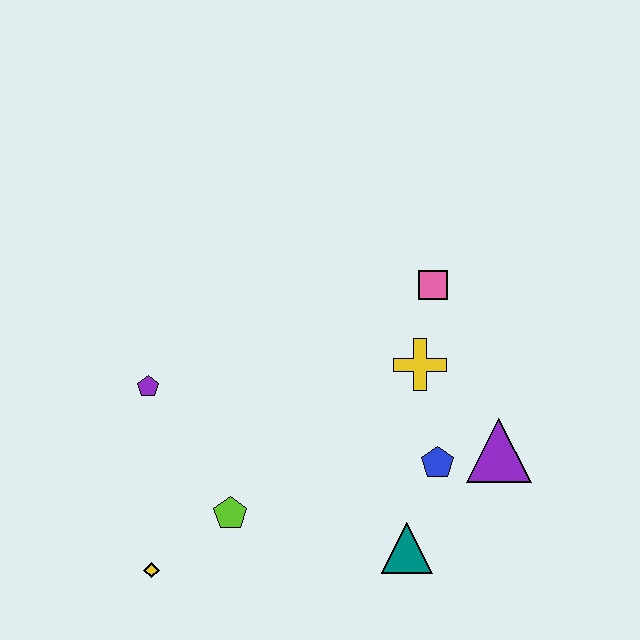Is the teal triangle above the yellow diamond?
Yes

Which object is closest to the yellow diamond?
The lime pentagon is closest to the yellow diamond.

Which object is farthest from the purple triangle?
The yellow diamond is farthest from the purple triangle.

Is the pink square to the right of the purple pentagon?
Yes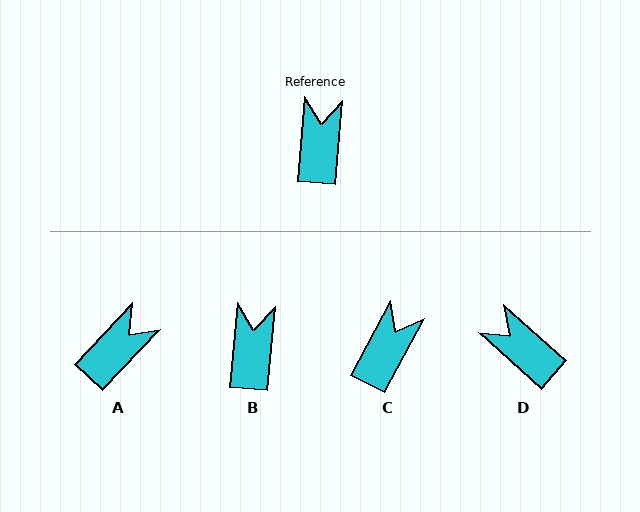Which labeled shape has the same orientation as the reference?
B.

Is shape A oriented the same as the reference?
No, it is off by about 39 degrees.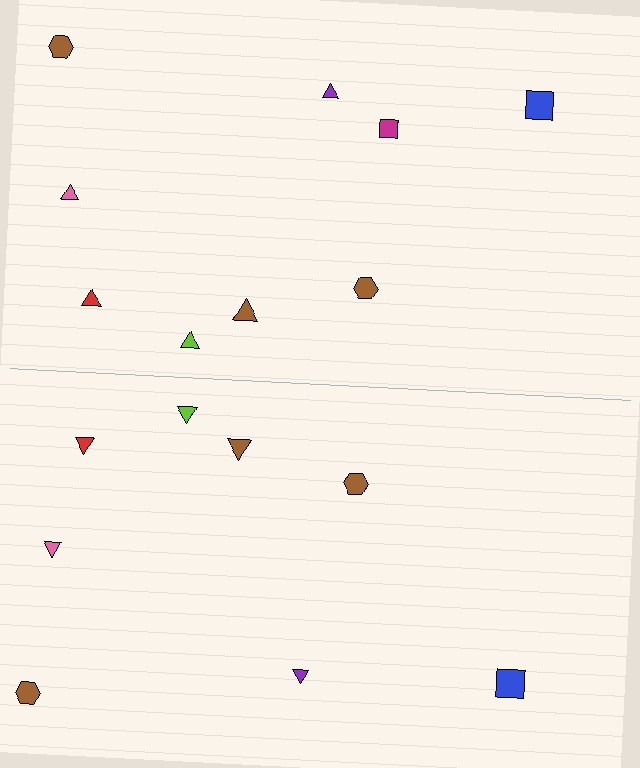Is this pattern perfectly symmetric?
No, the pattern is not perfectly symmetric. A magenta square is missing from the bottom side.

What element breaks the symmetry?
A magenta square is missing from the bottom side.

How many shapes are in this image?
There are 17 shapes in this image.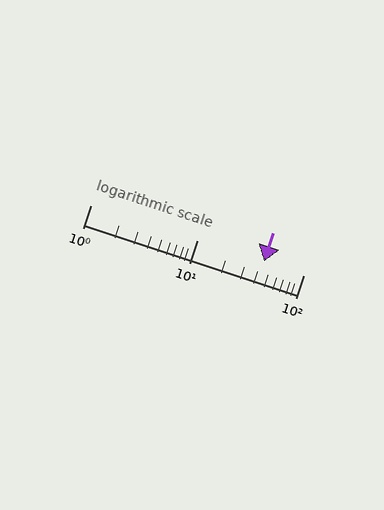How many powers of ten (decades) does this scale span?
The scale spans 2 decades, from 1 to 100.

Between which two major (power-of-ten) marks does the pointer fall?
The pointer is between 10 and 100.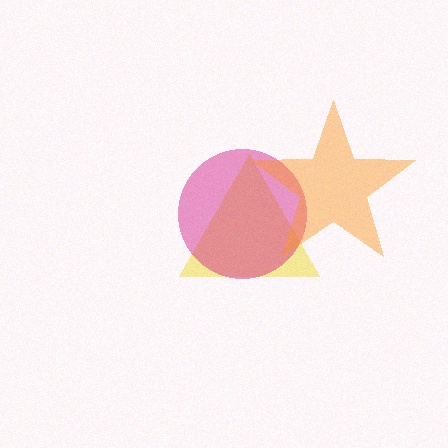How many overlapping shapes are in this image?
There are 3 overlapping shapes in the image.